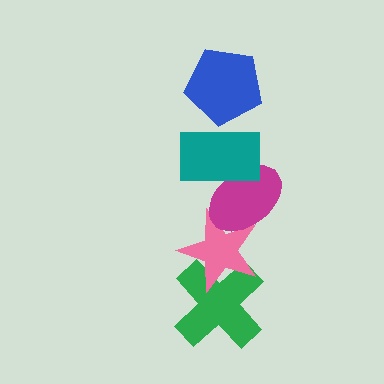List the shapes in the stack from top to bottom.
From top to bottom: the blue pentagon, the teal rectangle, the magenta ellipse, the pink star, the green cross.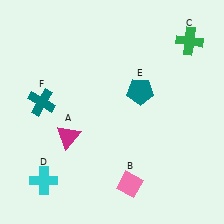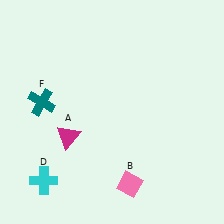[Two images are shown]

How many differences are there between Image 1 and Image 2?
There are 2 differences between the two images.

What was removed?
The green cross (C), the teal pentagon (E) were removed in Image 2.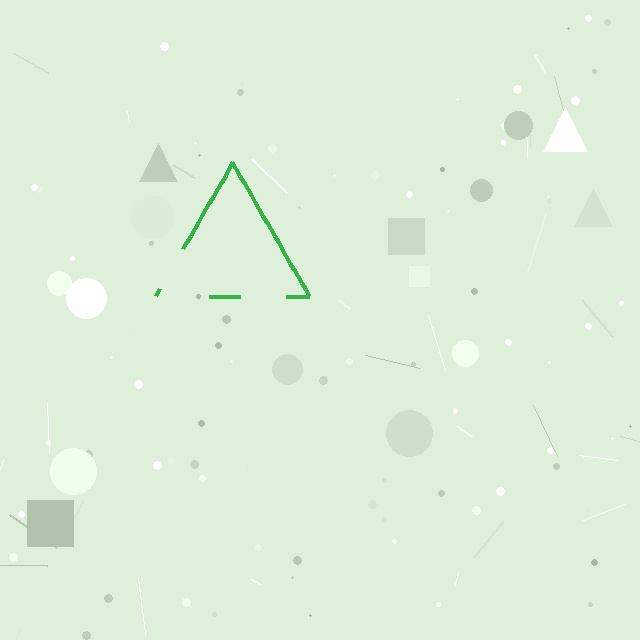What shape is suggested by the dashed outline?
The dashed outline suggests a triangle.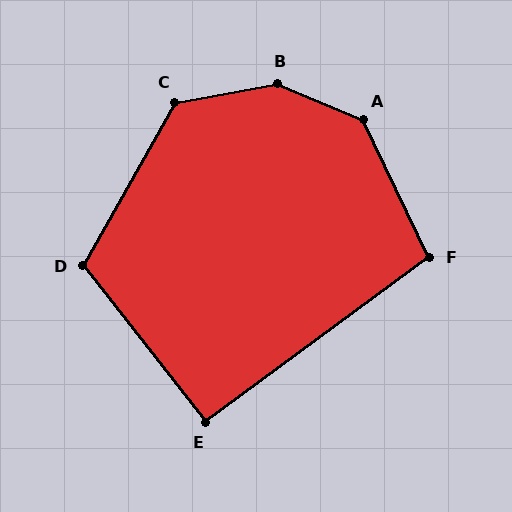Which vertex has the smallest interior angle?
E, at approximately 92 degrees.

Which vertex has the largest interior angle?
B, at approximately 147 degrees.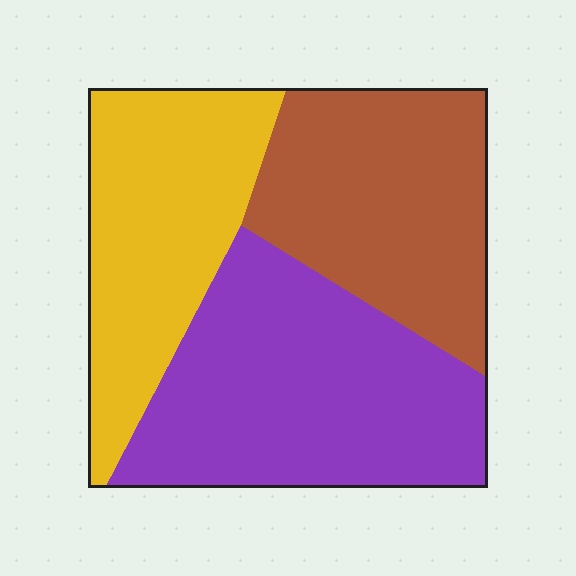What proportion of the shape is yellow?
Yellow covers roughly 30% of the shape.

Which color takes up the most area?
Purple, at roughly 40%.